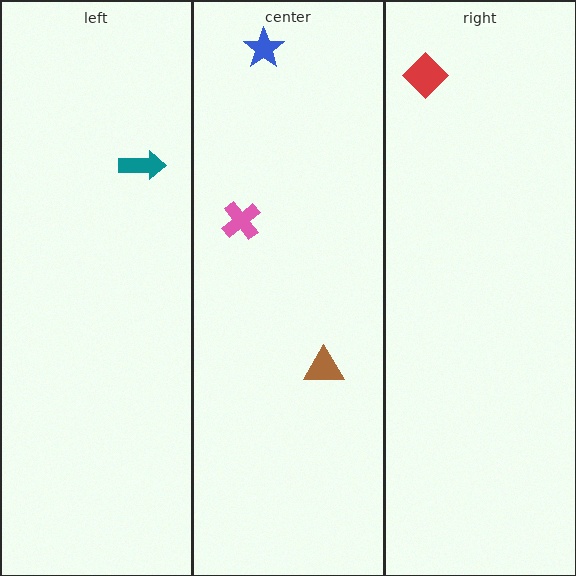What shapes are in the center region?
The pink cross, the blue star, the brown triangle.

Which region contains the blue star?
The center region.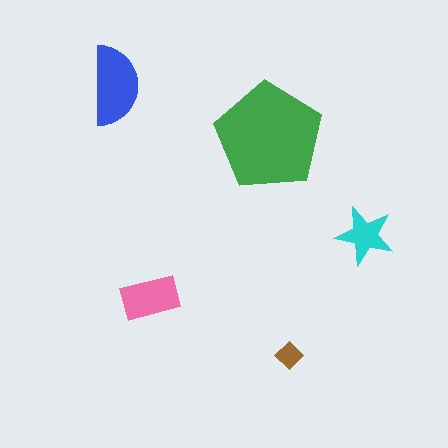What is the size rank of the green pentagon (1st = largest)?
1st.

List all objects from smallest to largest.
The brown diamond, the cyan star, the pink rectangle, the blue semicircle, the green pentagon.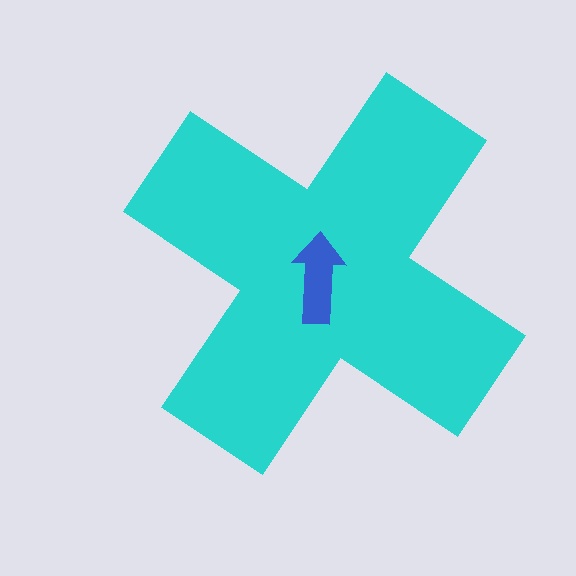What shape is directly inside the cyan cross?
The blue arrow.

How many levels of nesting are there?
2.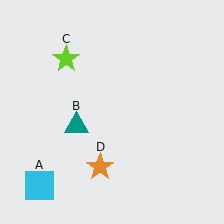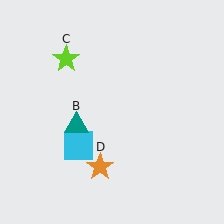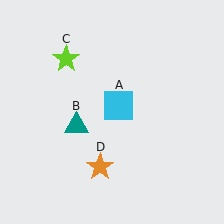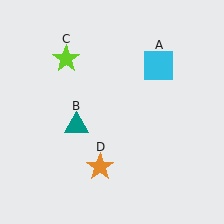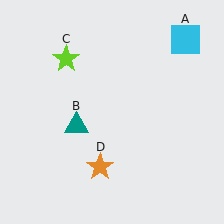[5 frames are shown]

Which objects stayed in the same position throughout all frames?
Teal triangle (object B) and lime star (object C) and orange star (object D) remained stationary.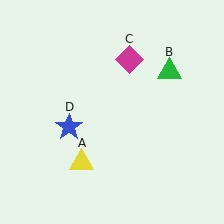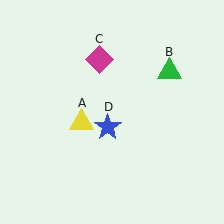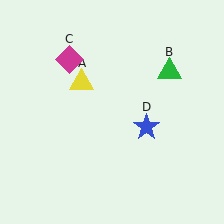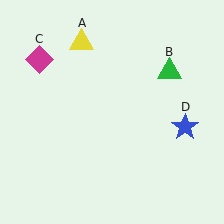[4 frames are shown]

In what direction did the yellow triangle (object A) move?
The yellow triangle (object A) moved up.